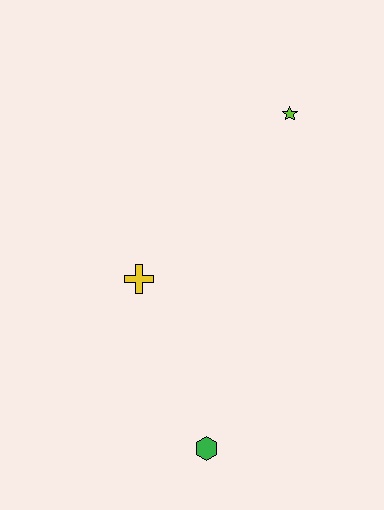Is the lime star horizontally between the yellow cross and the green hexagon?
No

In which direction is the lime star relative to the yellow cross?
The lime star is above the yellow cross.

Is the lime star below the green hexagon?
No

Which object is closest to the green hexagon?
The yellow cross is closest to the green hexagon.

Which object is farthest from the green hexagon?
The lime star is farthest from the green hexagon.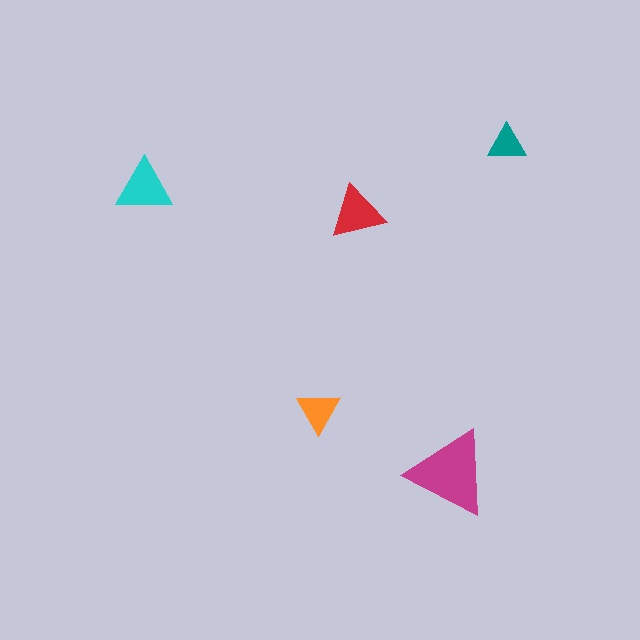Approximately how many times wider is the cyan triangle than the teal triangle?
About 1.5 times wider.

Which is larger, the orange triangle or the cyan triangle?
The cyan one.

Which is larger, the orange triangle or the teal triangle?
The orange one.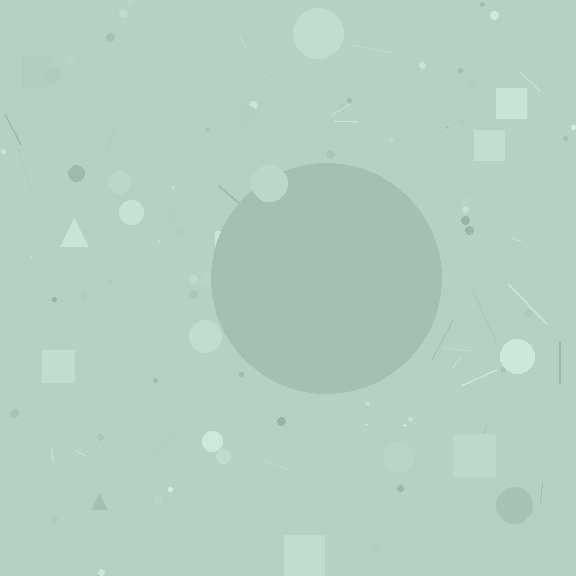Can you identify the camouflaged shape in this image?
The camouflaged shape is a circle.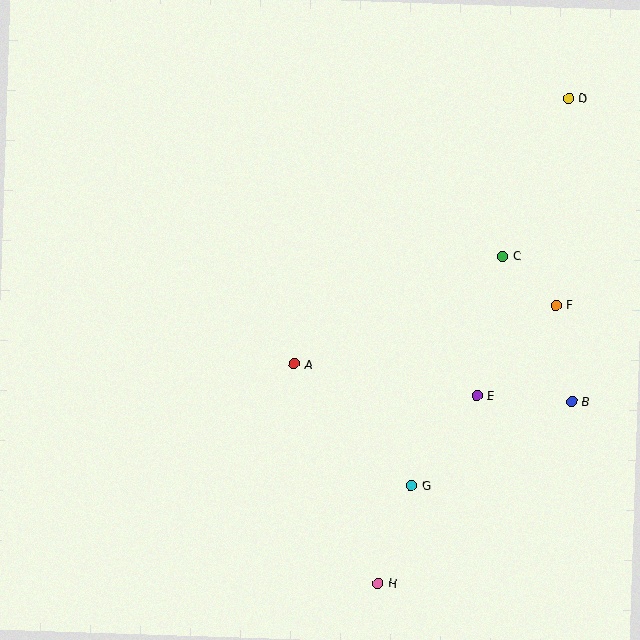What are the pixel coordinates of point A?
Point A is at (294, 364).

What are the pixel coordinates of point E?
Point E is at (477, 396).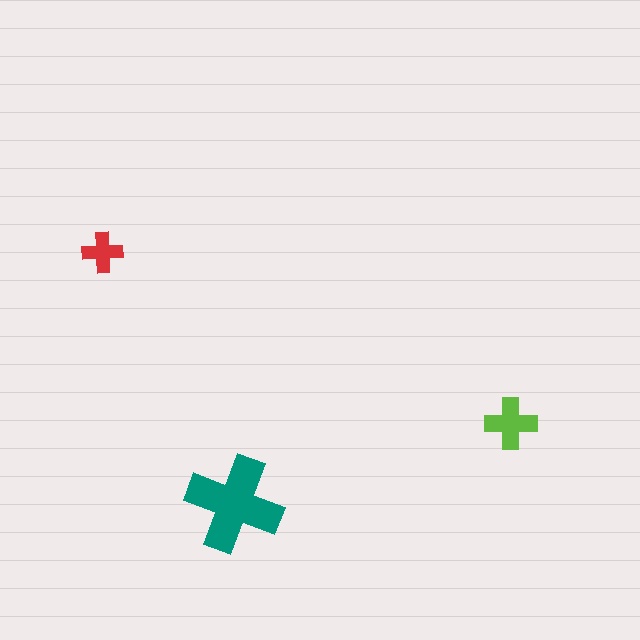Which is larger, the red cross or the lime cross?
The lime one.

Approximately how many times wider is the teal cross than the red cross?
About 2.5 times wider.